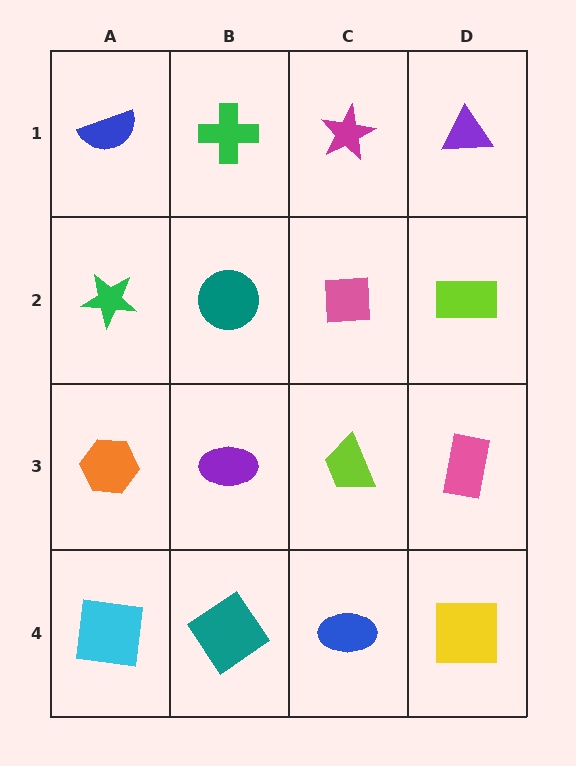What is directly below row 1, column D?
A lime rectangle.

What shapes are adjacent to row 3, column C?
A pink square (row 2, column C), a blue ellipse (row 4, column C), a purple ellipse (row 3, column B), a pink rectangle (row 3, column D).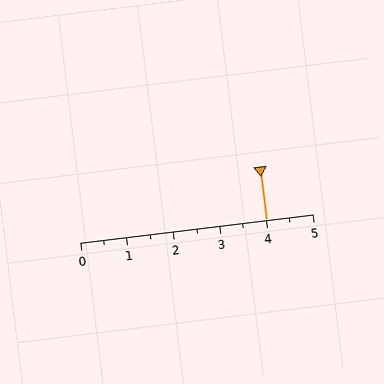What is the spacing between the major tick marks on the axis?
The major ticks are spaced 1 apart.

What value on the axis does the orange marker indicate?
The marker indicates approximately 4.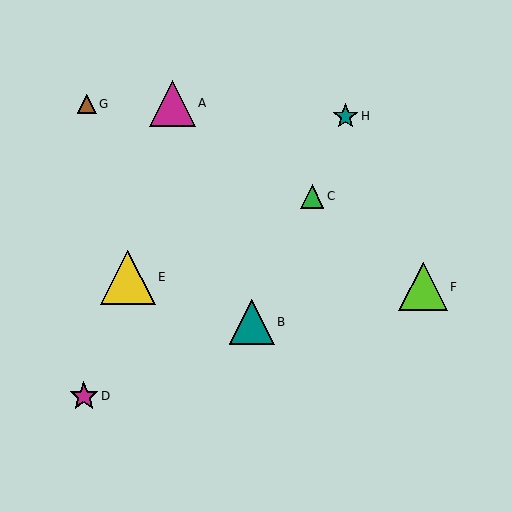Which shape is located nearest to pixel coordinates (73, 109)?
The brown triangle (labeled G) at (87, 104) is nearest to that location.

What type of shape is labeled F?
Shape F is a lime triangle.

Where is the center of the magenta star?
The center of the magenta star is at (84, 396).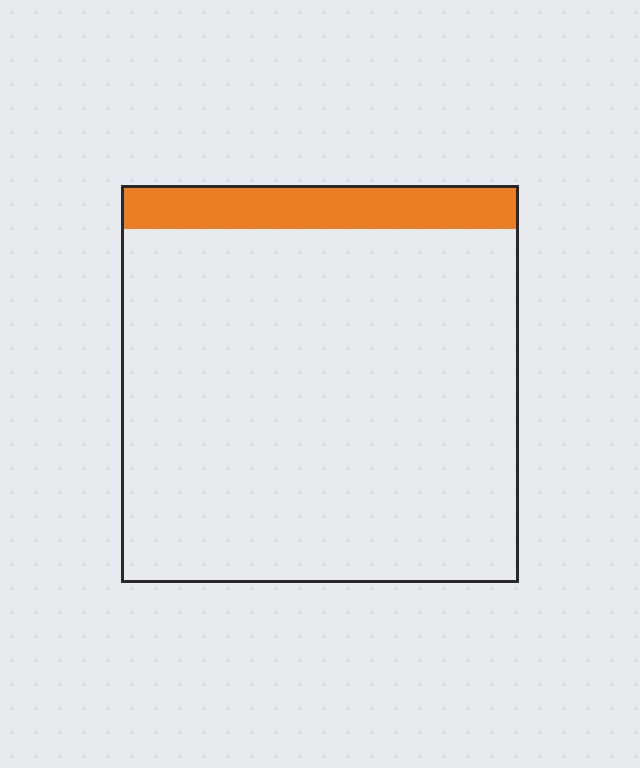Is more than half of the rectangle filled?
No.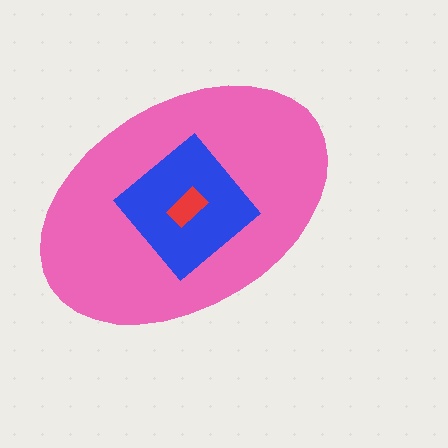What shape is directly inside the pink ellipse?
The blue diamond.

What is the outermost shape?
The pink ellipse.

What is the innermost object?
The red rectangle.